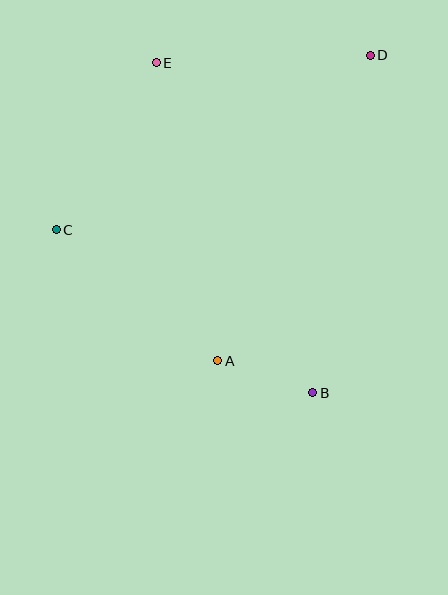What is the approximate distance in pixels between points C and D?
The distance between C and D is approximately 360 pixels.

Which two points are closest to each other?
Points A and B are closest to each other.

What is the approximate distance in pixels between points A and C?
The distance between A and C is approximately 208 pixels.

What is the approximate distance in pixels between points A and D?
The distance between A and D is approximately 342 pixels.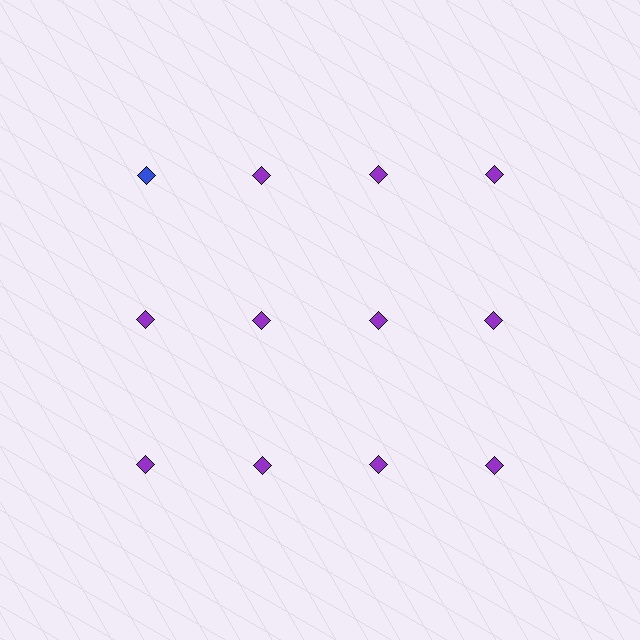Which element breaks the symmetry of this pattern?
The blue diamond in the top row, leftmost column breaks the symmetry. All other shapes are purple diamonds.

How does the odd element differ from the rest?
It has a different color: blue instead of purple.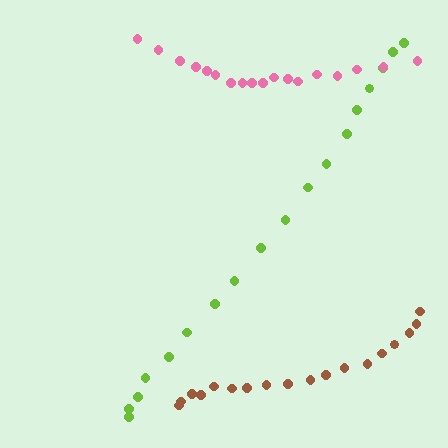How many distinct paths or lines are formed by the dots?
There are 3 distinct paths.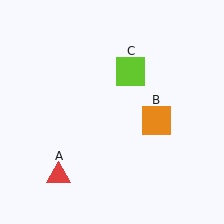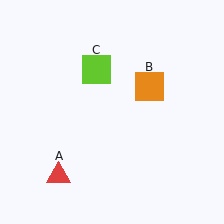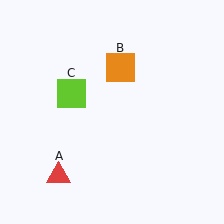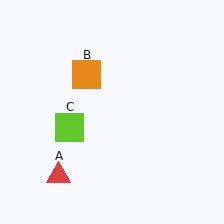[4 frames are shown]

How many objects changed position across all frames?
2 objects changed position: orange square (object B), lime square (object C).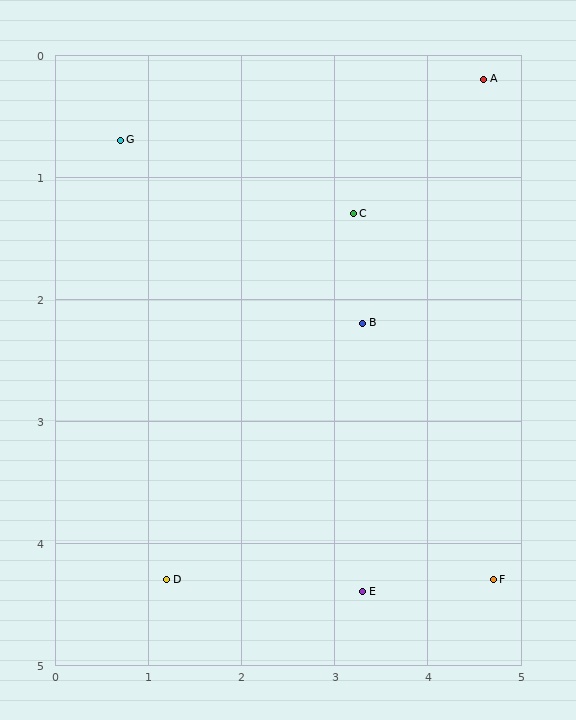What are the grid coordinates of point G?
Point G is at approximately (0.7, 0.7).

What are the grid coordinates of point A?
Point A is at approximately (4.6, 0.2).